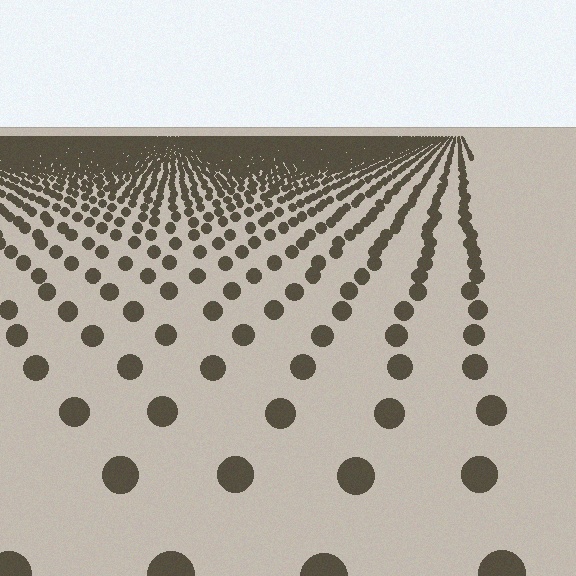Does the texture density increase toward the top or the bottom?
Density increases toward the top.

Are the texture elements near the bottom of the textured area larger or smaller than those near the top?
Larger. Near the bottom, elements are closer to the viewer and appear at a bigger on-screen size.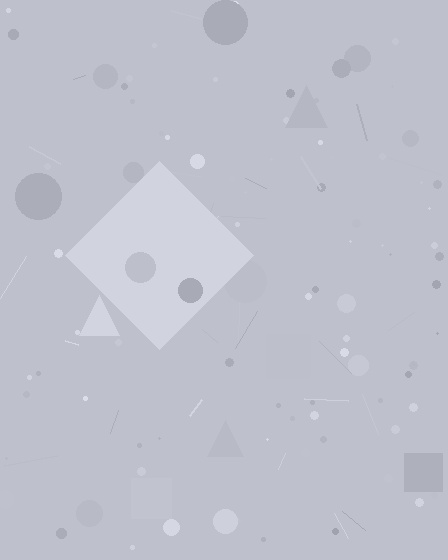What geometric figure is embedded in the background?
A diamond is embedded in the background.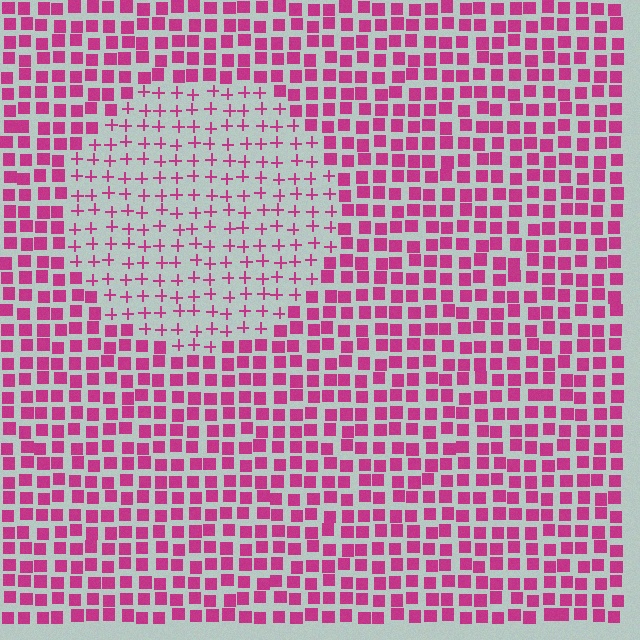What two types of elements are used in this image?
The image uses plus signs inside the circle region and squares outside it.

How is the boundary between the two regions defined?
The boundary is defined by a change in element shape: plus signs inside vs. squares outside. All elements share the same color and spacing.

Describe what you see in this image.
The image is filled with small magenta elements arranged in a uniform grid. A circle-shaped region contains plus signs, while the surrounding area contains squares. The boundary is defined purely by the change in element shape.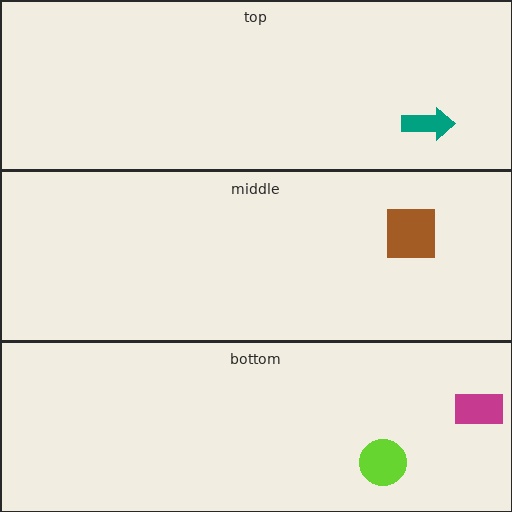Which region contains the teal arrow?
The top region.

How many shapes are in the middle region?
1.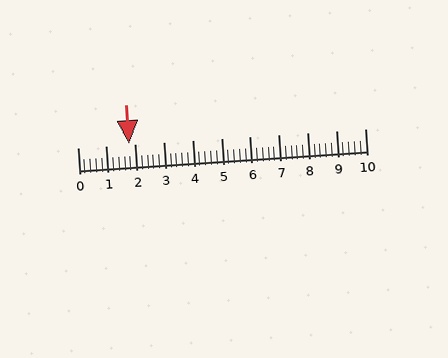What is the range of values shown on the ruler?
The ruler shows values from 0 to 10.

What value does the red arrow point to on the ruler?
The red arrow points to approximately 1.8.